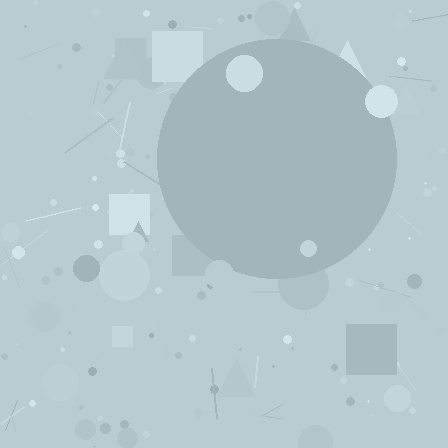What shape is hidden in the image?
A circle is hidden in the image.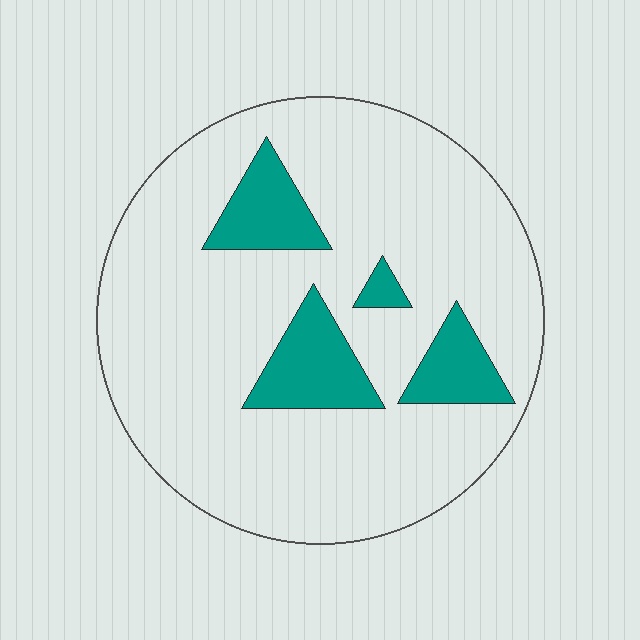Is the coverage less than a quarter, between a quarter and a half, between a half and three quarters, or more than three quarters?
Less than a quarter.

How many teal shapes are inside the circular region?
4.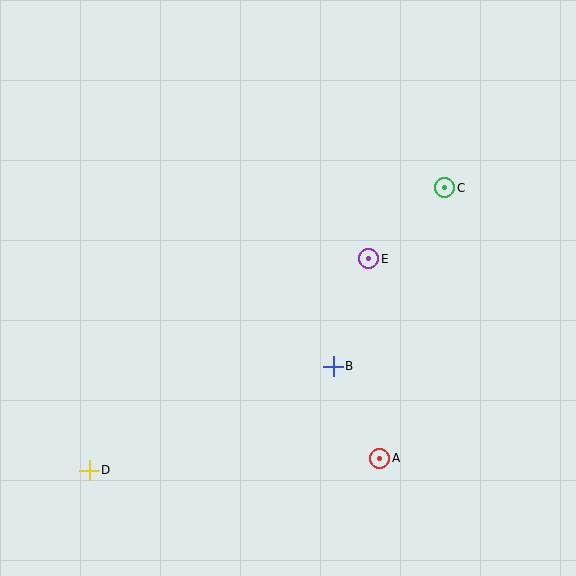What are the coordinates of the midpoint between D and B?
The midpoint between D and B is at (211, 418).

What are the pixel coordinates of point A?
Point A is at (380, 458).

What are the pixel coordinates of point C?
Point C is at (445, 188).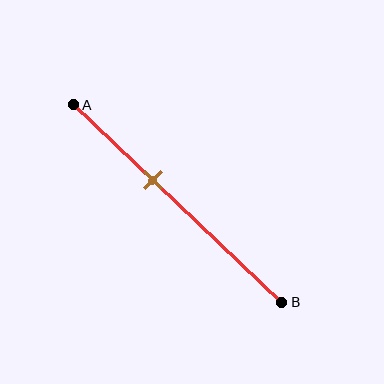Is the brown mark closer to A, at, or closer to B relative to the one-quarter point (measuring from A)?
The brown mark is closer to point B than the one-quarter point of segment AB.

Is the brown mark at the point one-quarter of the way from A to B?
No, the mark is at about 40% from A, not at the 25% one-quarter point.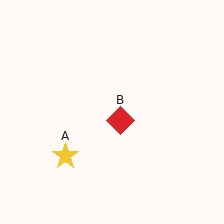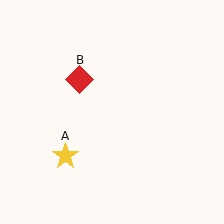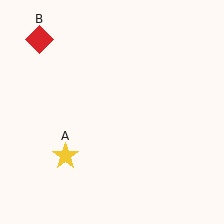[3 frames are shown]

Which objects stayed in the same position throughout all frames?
Yellow star (object A) remained stationary.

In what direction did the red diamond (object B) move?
The red diamond (object B) moved up and to the left.